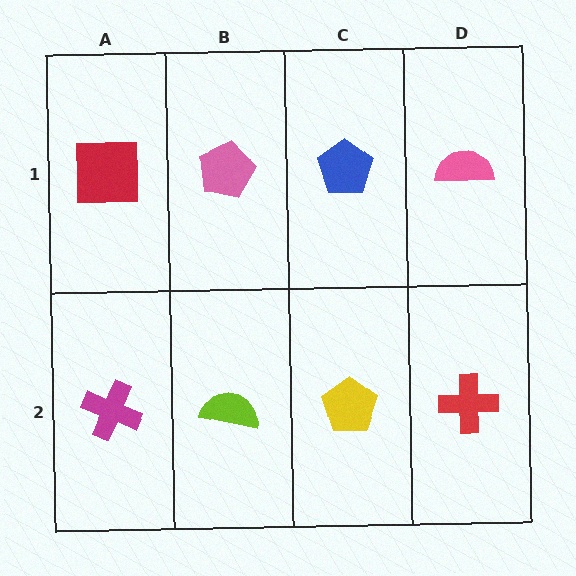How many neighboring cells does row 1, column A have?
2.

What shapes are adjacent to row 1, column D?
A red cross (row 2, column D), a blue pentagon (row 1, column C).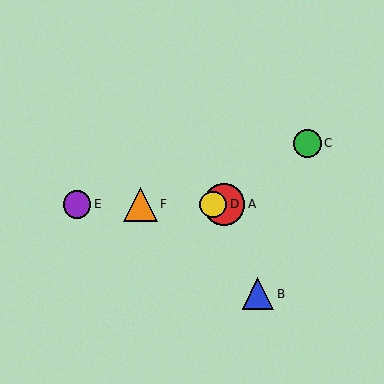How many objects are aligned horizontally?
4 objects (A, D, E, F) are aligned horizontally.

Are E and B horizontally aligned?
No, E is at y≈204 and B is at y≈294.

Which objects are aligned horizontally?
Objects A, D, E, F are aligned horizontally.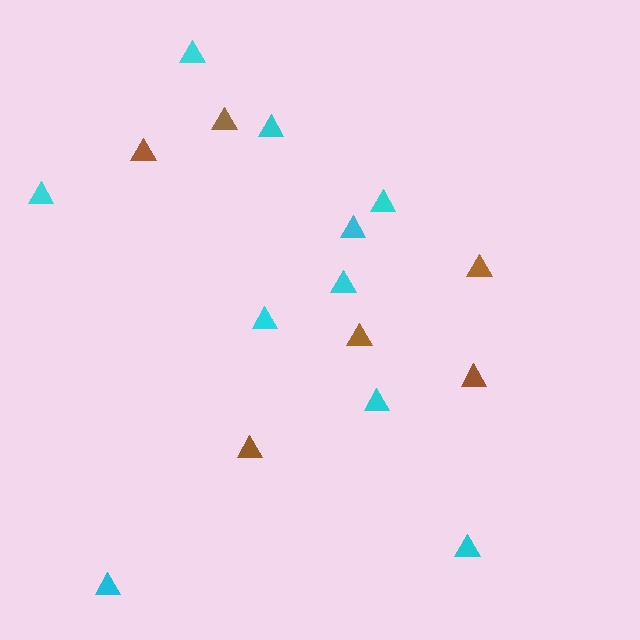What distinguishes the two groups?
There are 2 groups: one group of cyan triangles (10) and one group of brown triangles (6).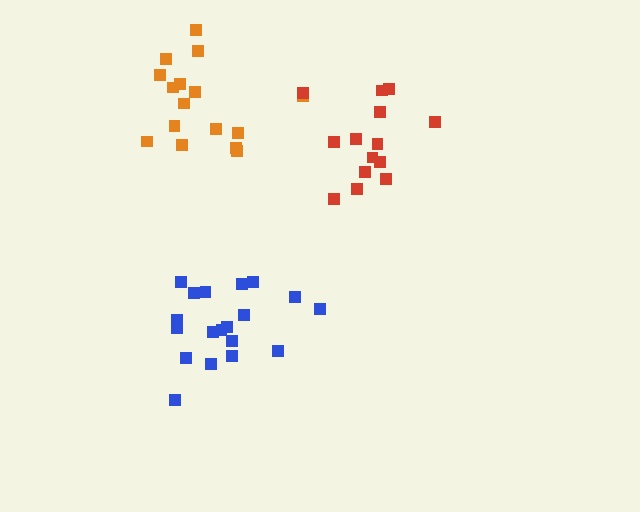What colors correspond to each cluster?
The clusters are colored: orange, blue, red.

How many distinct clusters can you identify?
There are 3 distinct clusters.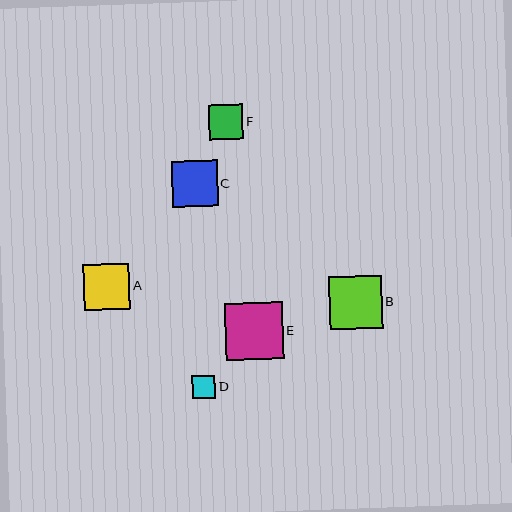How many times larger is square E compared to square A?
Square E is approximately 1.3 times the size of square A.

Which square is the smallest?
Square D is the smallest with a size of approximately 23 pixels.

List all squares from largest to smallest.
From largest to smallest: E, B, C, A, F, D.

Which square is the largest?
Square E is the largest with a size of approximately 58 pixels.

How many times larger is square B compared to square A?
Square B is approximately 1.1 times the size of square A.